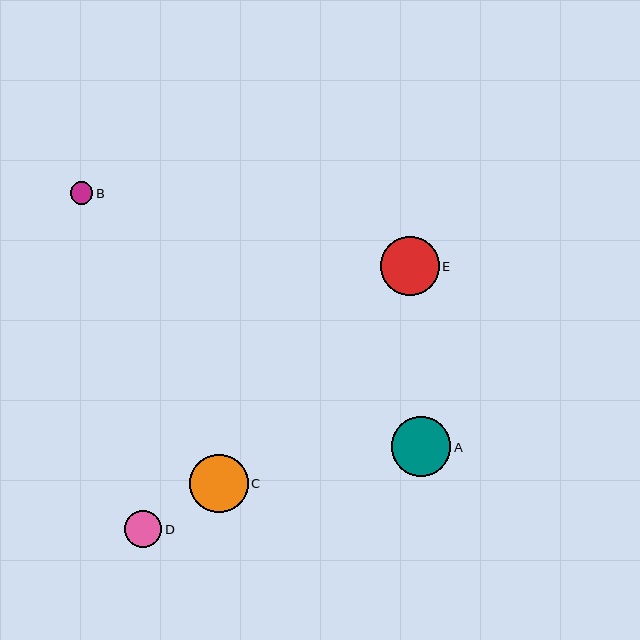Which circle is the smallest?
Circle B is the smallest with a size of approximately 23 pixels.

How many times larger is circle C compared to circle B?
Circle C is approximately 2.6 times the size of circle B.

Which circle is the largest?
Circle A is the largest with a size of approximately 59 pixels.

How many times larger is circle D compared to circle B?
Circle D is approximately 1.6 times the size of circle B.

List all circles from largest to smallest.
From largest to smallest: A, E, C, D, B.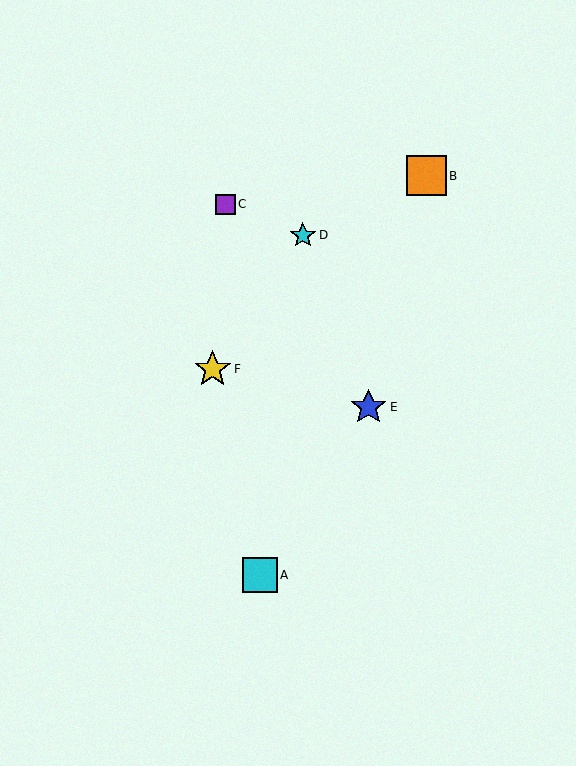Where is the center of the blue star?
The center of the blue star is at (368, 407).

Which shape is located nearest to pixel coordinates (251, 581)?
The cyan square (labeled A) at (260, 575) is nearest to that location.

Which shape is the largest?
The orange square (labeled B) is the largest.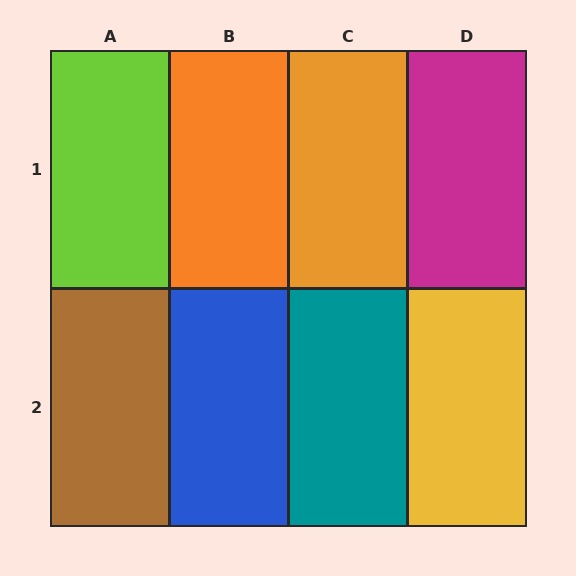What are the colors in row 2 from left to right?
Brown, blue, teal, yellow.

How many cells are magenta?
1 cell is magenta.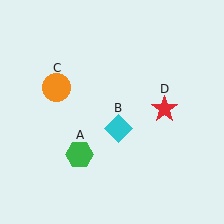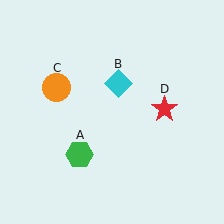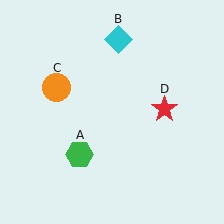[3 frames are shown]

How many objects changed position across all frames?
1 object changed position: cyan diamond (object B).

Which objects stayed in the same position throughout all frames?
Green hexagon (object A) and orange circle (object C) and red star (object D) remained stationary.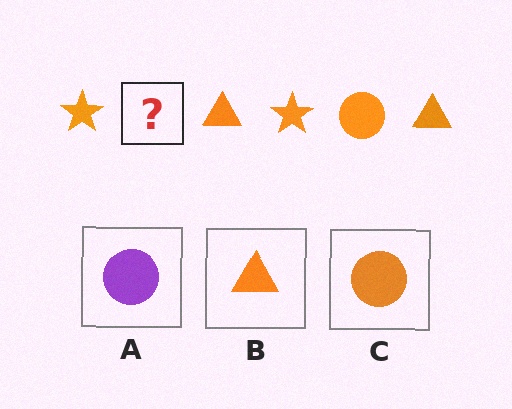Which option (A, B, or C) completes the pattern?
C.